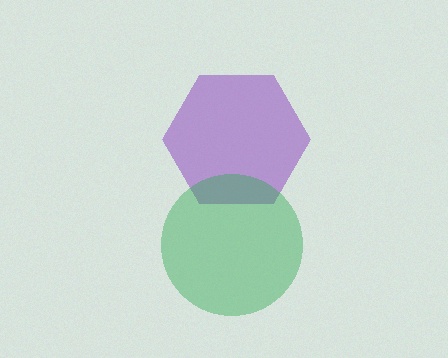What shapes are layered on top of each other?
The layered shapes are: a purple hexagon, a green circle.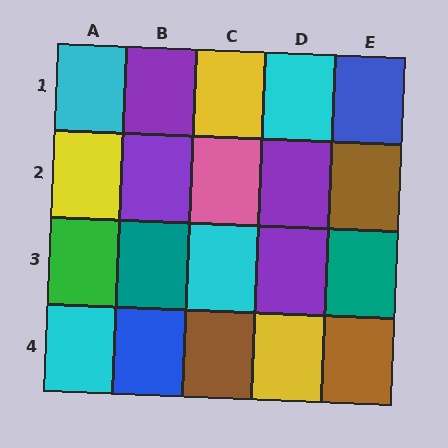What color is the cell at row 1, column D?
Cyan.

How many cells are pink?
1 cell is pink.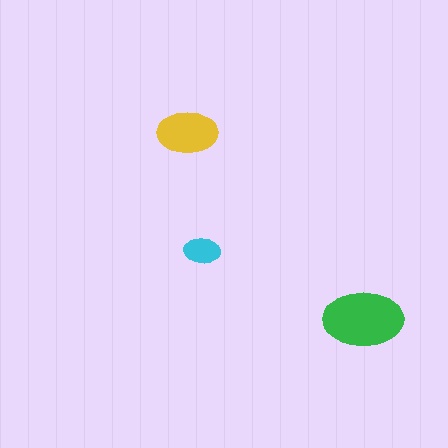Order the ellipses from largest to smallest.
the green one, the yellow one, the cyan one.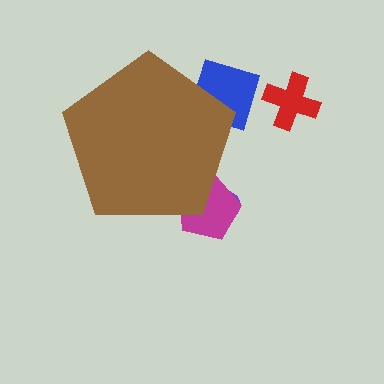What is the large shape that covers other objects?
A brown pentagon.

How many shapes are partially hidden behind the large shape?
3 shapes are partially hidden.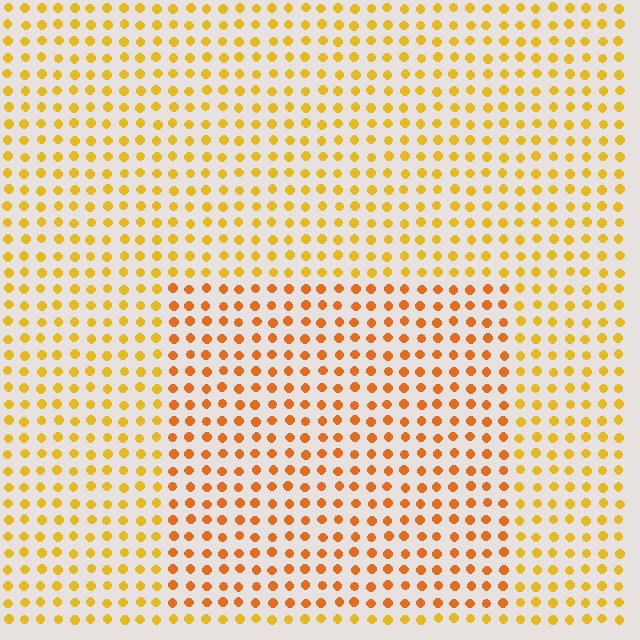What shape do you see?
I see a rectangle.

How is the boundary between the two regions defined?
The boundary is defined purely by a slight shift in hue (about 24 degrees). Spacing, size, and orientation are identical on both sides.